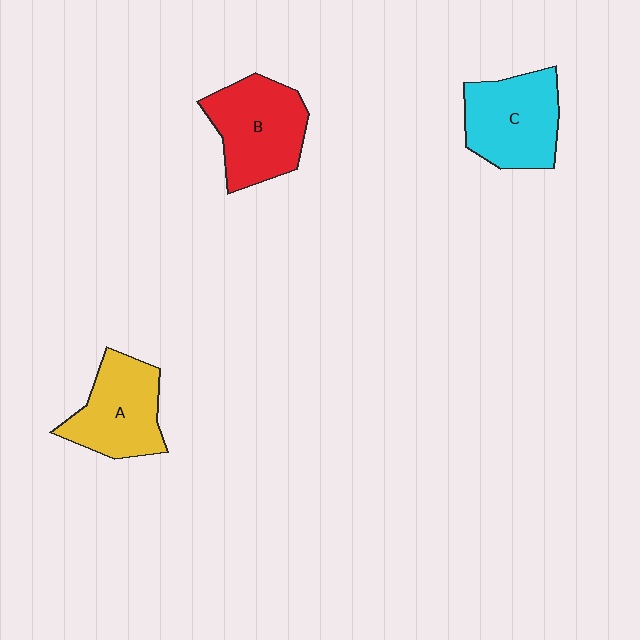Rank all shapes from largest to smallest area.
From largest to smallest: B (red), C (cyan), A (yellow).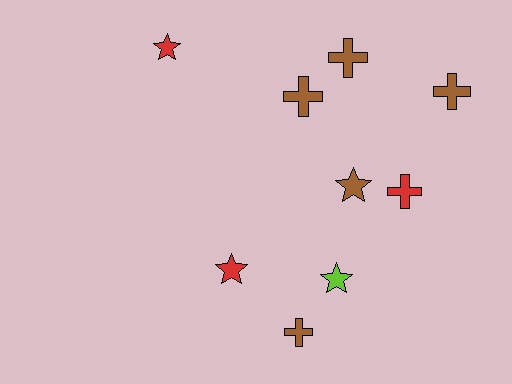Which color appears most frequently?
Brown, with 5 objects.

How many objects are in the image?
There are 9 objects.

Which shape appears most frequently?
Cross, with 5 objects.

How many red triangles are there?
There are no red triangles.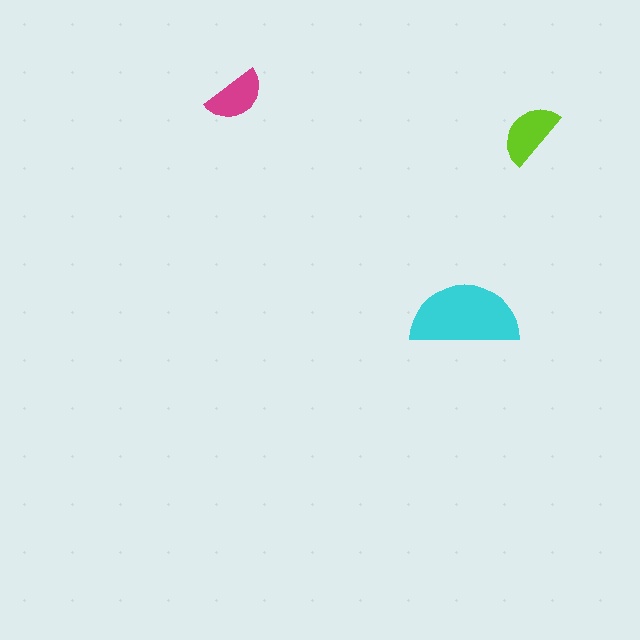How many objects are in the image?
There are 3 objects in the image.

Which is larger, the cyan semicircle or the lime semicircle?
The cyan one.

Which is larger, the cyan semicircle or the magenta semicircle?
The cyan one.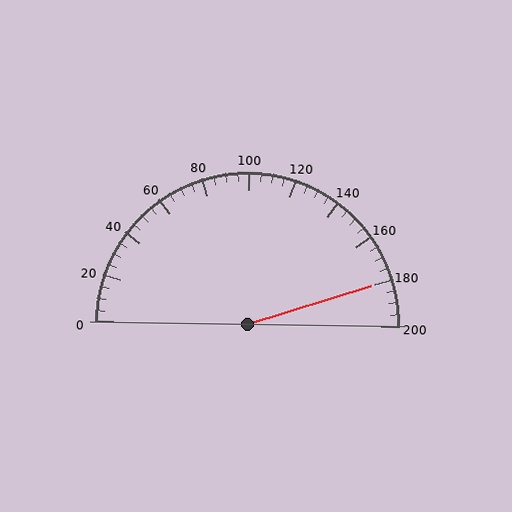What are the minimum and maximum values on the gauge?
The gauge ranges from 0 to 200.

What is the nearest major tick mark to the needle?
The nearest major tick mark is 180.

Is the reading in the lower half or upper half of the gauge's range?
The reading is in the upper half of the range (0 to 200).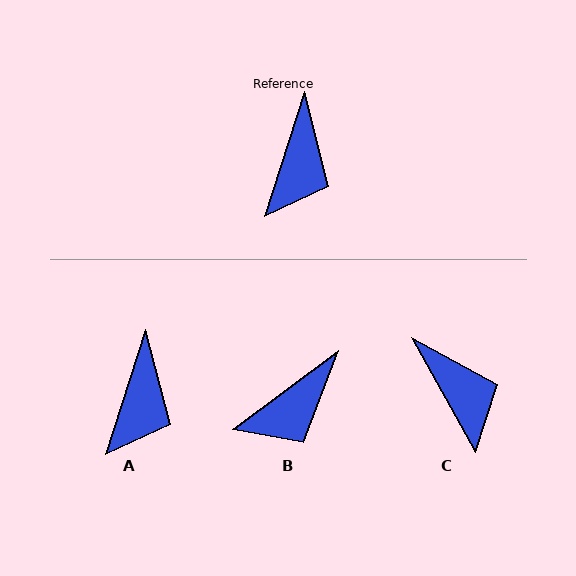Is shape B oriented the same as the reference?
No, it is off by about 35 degrees.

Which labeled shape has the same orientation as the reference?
A.